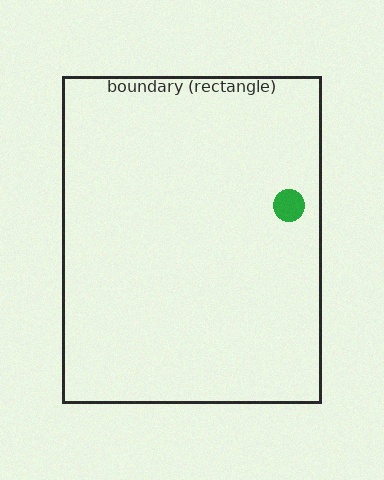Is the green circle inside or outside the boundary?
Inside.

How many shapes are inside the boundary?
1 inside, 0 outside.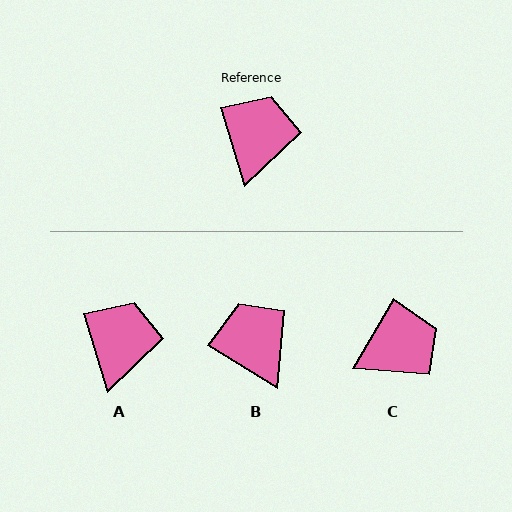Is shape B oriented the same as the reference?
No, it is off by about 41 degrees.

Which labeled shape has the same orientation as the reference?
A.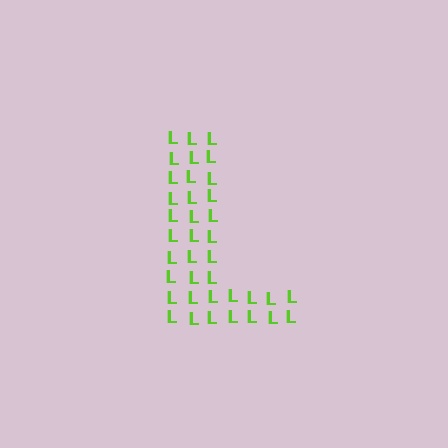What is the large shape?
The large shape is the letter L.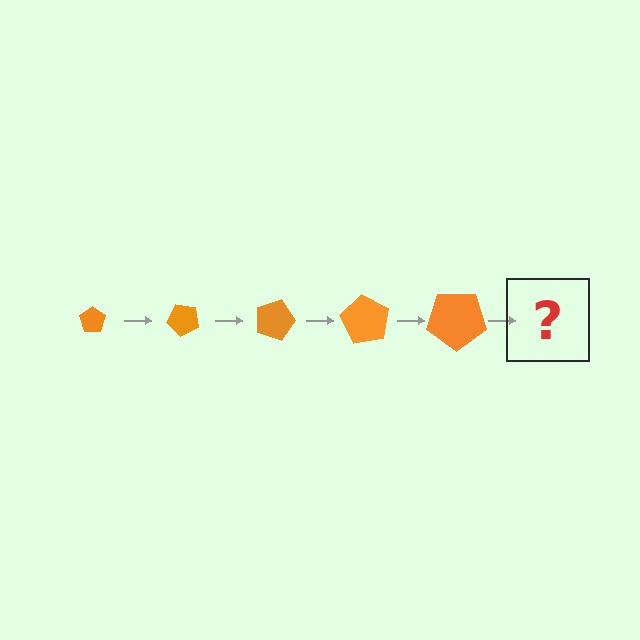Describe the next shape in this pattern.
It should be a pentagon, larger than the previous one and rotated 225 degrees from the start.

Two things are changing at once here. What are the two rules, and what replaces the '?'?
The two rules are that the pentagon grows larger each step and it rotates 45 degrees each step. The '?' should be a pentagon, larger than the previous one and rotated 225 degrees from the start.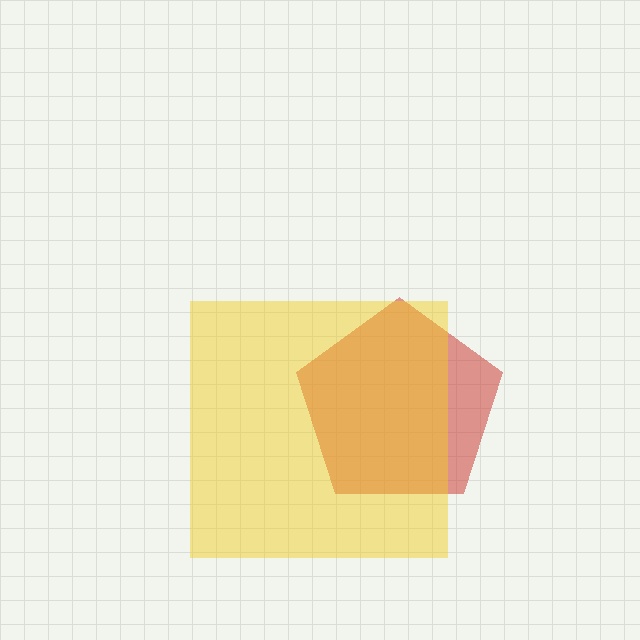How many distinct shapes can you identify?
There are 2 distinct shapes: a red pentagon, a yellow square.